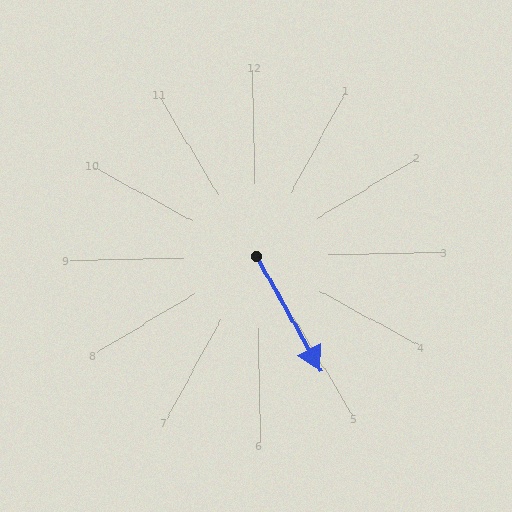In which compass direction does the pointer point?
Southeast.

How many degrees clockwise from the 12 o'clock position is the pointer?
Approximately 152 degrees.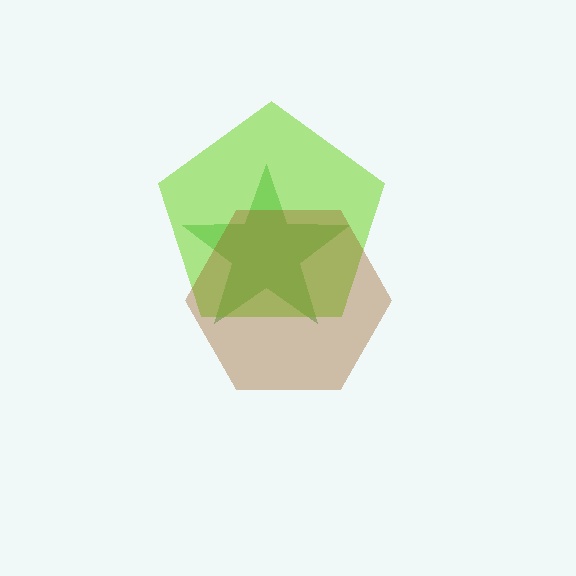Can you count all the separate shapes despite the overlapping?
Yes, there are 3 separate shapes.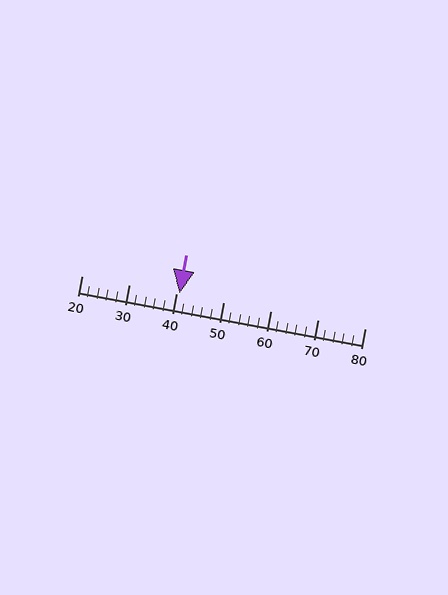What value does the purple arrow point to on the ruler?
The purple arrow points to approximately 41.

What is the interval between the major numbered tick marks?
The major tick marks are spaced 10 units apart.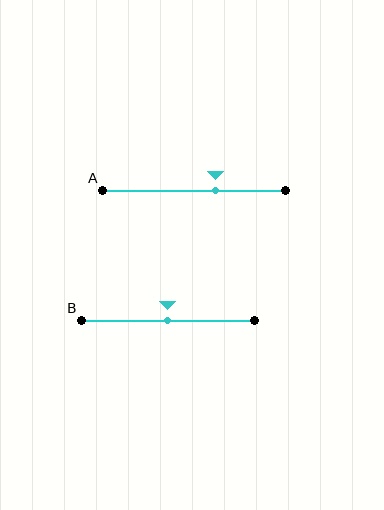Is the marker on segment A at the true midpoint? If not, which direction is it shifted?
No, the marker on segment A is shifted to the right by about 12% of the segment length.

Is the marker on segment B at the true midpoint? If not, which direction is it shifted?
Yes, the marker on segment B is at the true midpoint.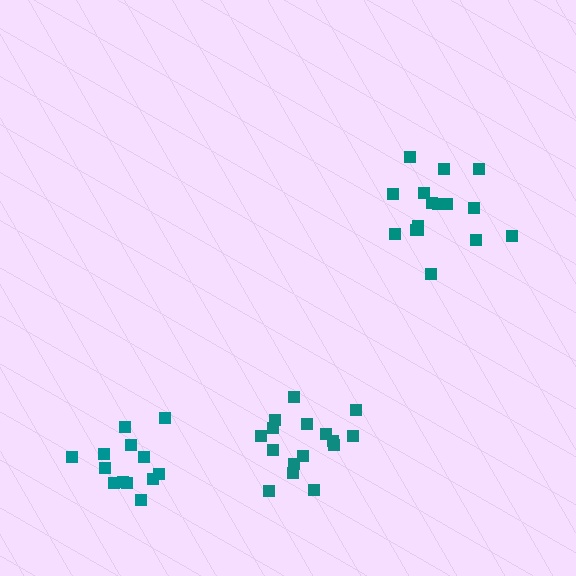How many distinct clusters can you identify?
There are 3 distinct clusters.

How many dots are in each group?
Group 1: 16 dots, Group 2: 16 dots, Group 3: 13 dots (45 total).